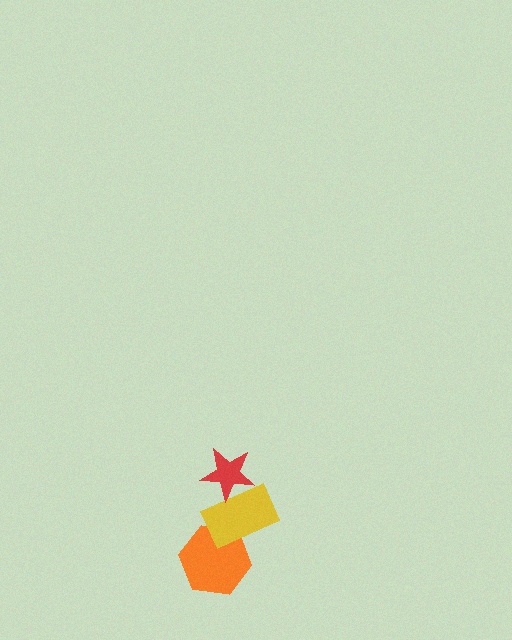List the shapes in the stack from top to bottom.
From top to bottom: the red star, the yellow rectangle, the orange hexagon.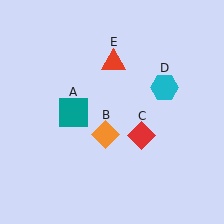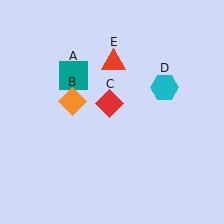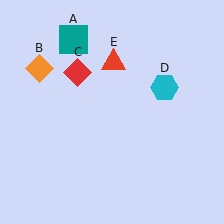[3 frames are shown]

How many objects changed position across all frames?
3 objects changed position: teal square (object A), orange diamond (object B), red diamond (object C).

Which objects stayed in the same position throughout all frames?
Cyan hexagon (object D) and red triangle (object E) remained stationary.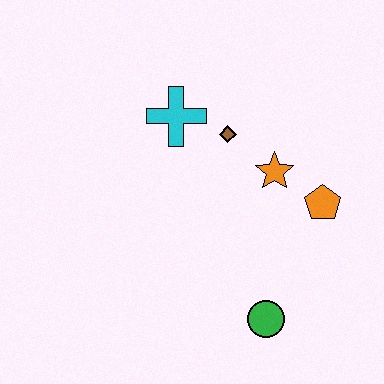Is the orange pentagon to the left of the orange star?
No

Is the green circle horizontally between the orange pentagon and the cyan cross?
Yes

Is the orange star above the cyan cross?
No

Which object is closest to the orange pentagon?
The orange star is closest to the orange pentagon.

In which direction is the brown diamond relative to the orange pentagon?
The brown diamond is to the left of the orange pentagon.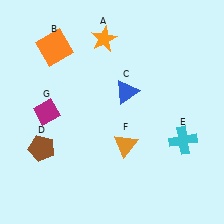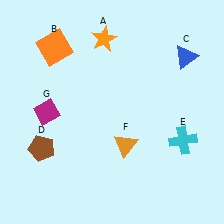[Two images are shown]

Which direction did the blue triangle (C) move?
The blue triangle (C) moved right.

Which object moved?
The blue triangle (C) moved right.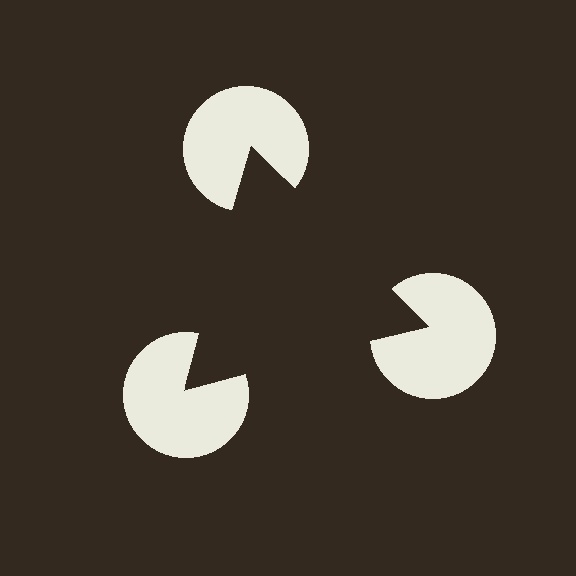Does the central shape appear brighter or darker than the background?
It typically appears slightly darker than the background, even though no actual brightness change is drawn.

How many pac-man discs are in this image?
There are 3 — one at each vertex of the illusory triangle.